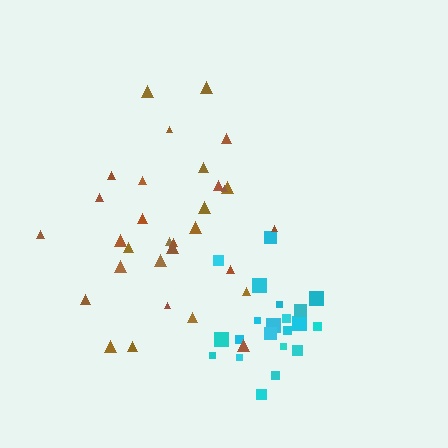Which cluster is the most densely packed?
Cyan.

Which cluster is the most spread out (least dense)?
Brown.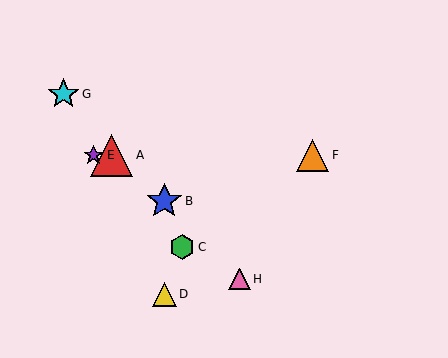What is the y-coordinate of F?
Object F is at y≈155.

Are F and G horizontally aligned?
No, F is at y≈155 and G is at y≈94.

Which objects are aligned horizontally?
Objects A, E, F are aligned horizontally.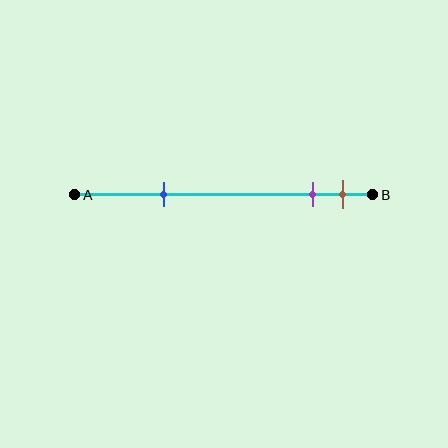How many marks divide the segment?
There are 3 marks dividing the segment.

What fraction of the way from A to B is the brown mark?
The brown mark is approximately 90% (0.9) of the way from A to B.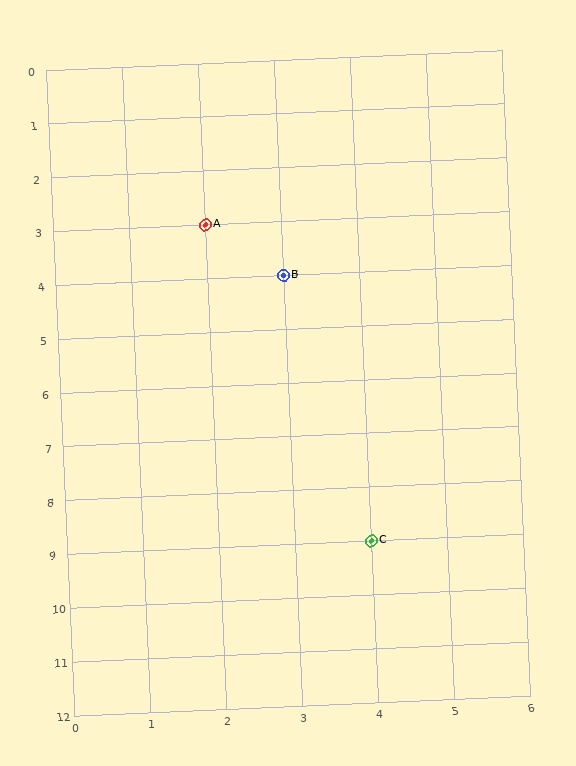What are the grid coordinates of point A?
Point A is at grid coordinates (2, 3).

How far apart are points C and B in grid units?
Points C and B are 1 column and 5 rows apart (about 5.1 grid units diagonally).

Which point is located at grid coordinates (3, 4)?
Point B is at (3, 4).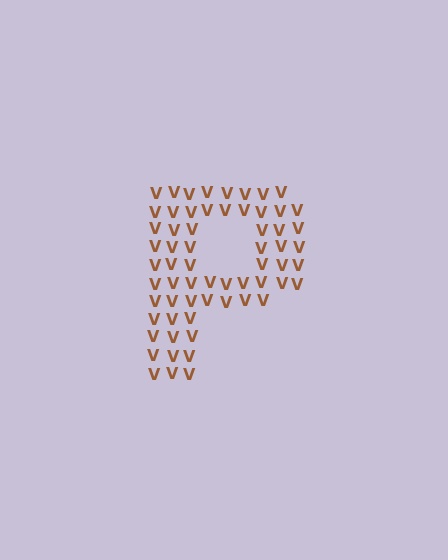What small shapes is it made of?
It is made of small letter V's.